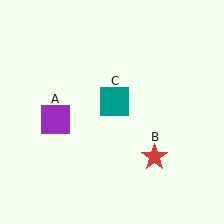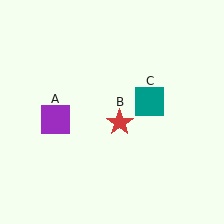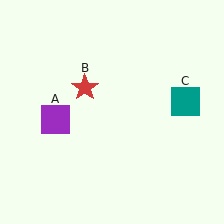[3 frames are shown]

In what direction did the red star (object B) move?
The red star (object B) moved up and to the left.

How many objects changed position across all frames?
2 objects changed position: red star (object B), teal square (object C).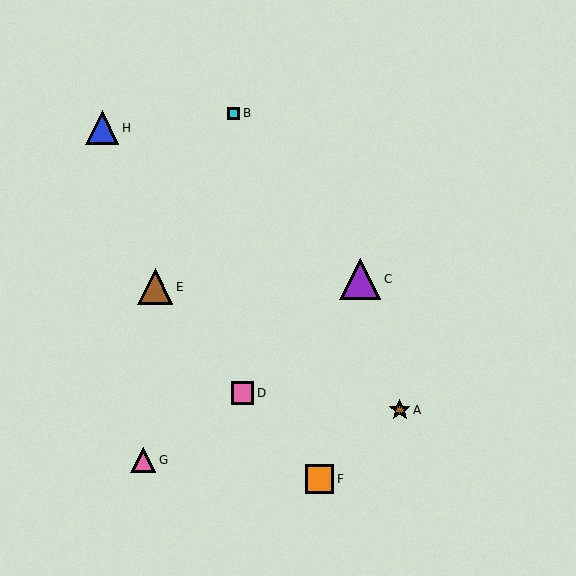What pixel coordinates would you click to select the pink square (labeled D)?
Click at (242, 393) to select the pink square D.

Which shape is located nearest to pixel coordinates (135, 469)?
The pink triangle (labeled G) at (143, 460) is nearest to that location.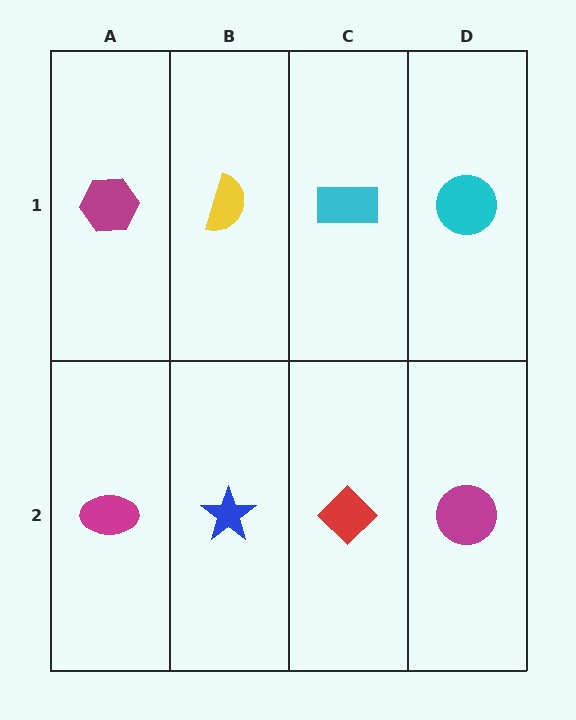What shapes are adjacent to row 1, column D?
A magenta circle (row 2, column D), a cyan rectangle (row 1, column C).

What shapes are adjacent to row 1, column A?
A magenta ellipse (row 2, column A), a yellow semicircle (row 1, column B).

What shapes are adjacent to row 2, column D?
A cyan circle (row 1, column D), a red diamond (row 2, column C).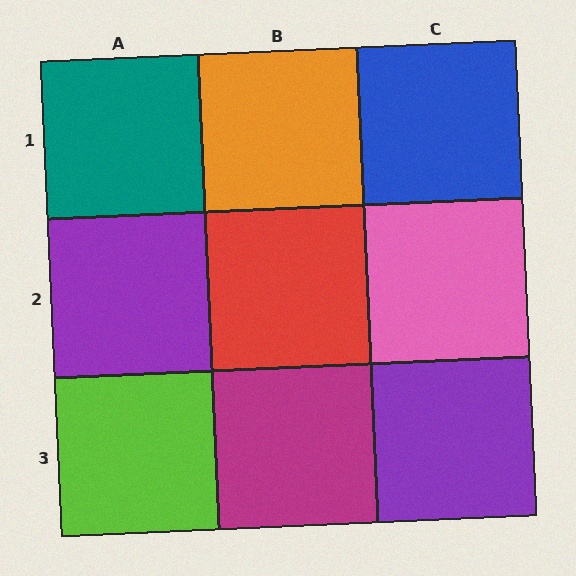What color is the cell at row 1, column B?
Orange.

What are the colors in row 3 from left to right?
Lime, magenta, purple.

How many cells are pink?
1 cell is pink.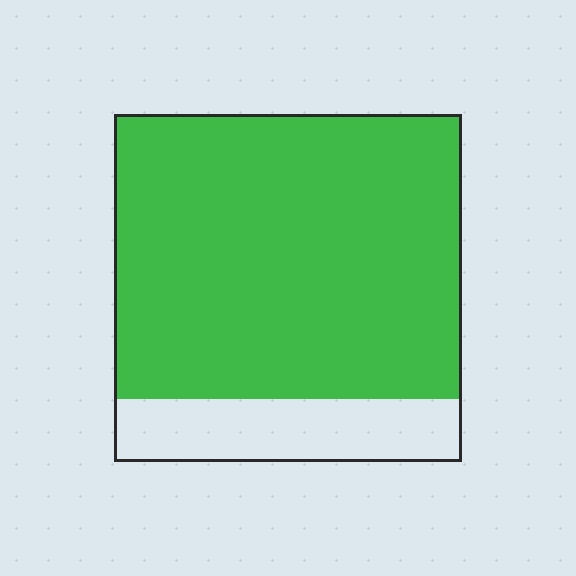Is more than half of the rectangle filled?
Yes.